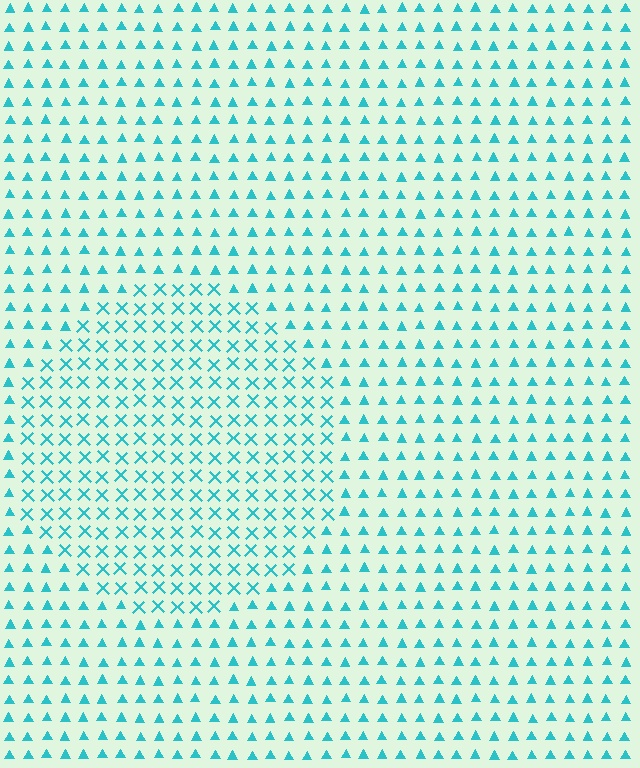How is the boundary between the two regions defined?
The boundary is defined by a change in element shape: X marks inside vs. triangles outside. All elements share the same color and spacing.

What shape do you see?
I see a circle.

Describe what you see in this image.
The image is filled with small cyan elements arranged in a uniform grid. A circle-shaped region contains X marks, while the surrounding area contains triangles. The boundary is defined purely by the change in element shape.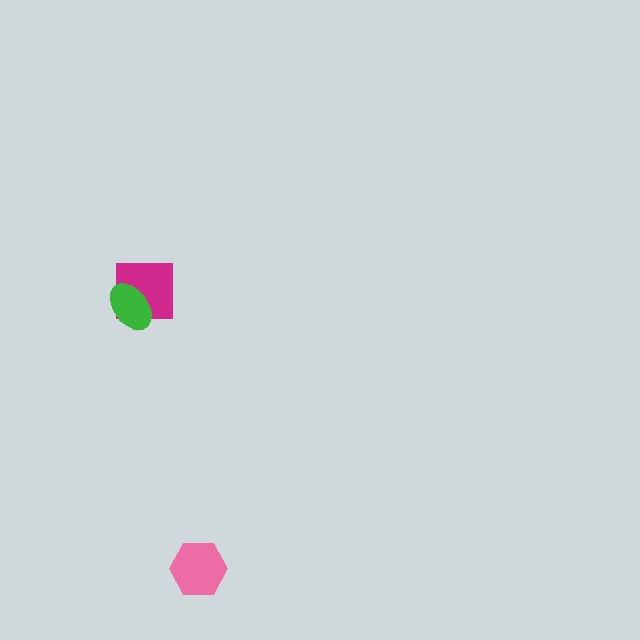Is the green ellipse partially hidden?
No, no other shape covers it.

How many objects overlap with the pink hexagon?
0 objects overlap with the pink hexagon.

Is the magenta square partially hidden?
Yes, it is partially covered by another shape.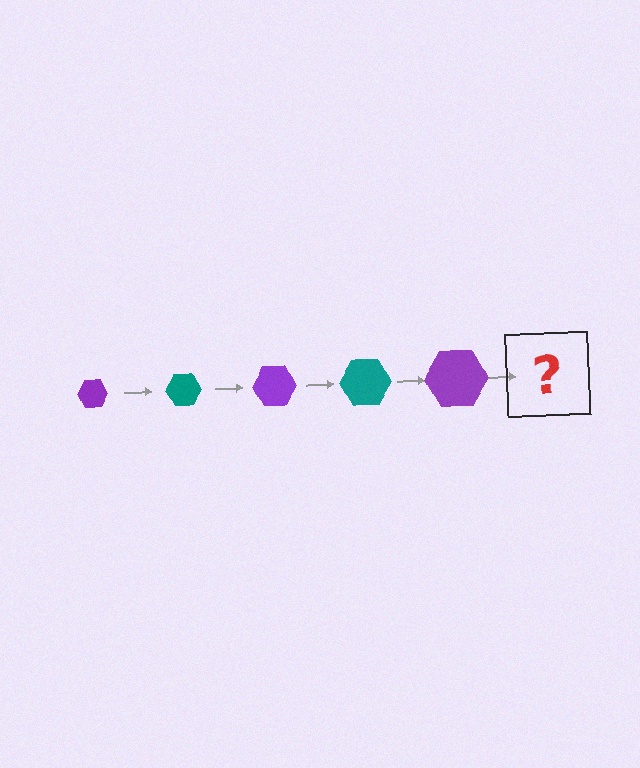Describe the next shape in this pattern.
It should be a teal hexagon, larger than the previous one.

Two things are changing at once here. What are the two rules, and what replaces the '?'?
The two rules are that the hexagon grows larger each step and the color cycles through purple and teal. The '?' should be a teal hexagon, larger than the previous one.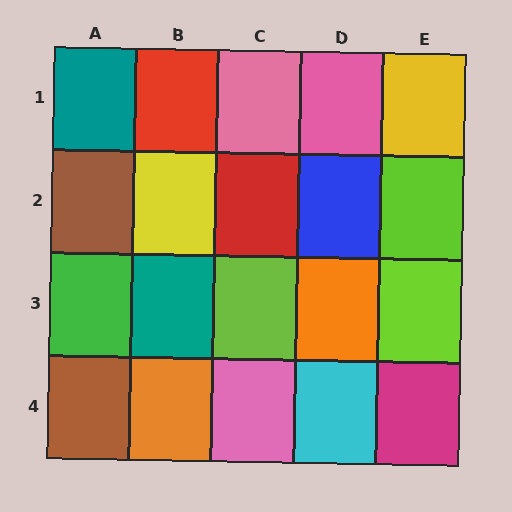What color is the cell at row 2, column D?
Blue.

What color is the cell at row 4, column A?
Brown.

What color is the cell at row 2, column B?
Yellow.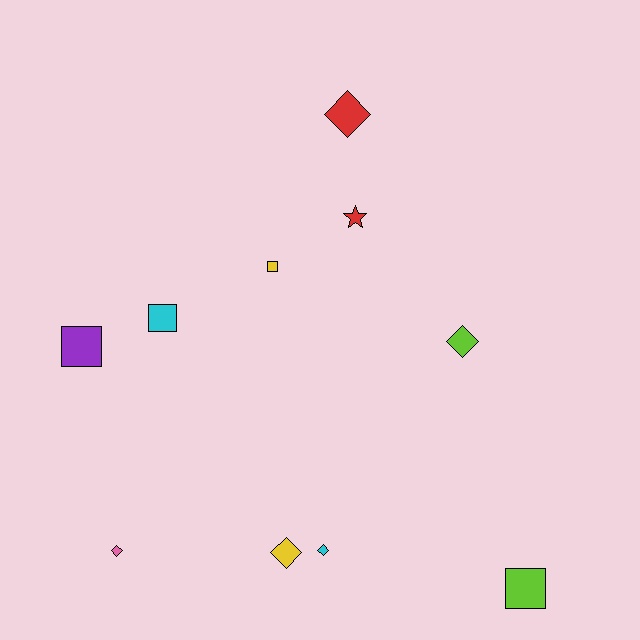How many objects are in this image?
There are 10 objects.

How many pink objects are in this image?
There is 1 pink object.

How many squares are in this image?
There are 4 squares.